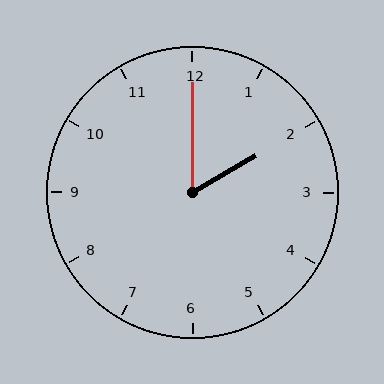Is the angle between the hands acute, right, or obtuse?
It is acute.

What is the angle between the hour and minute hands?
Approximately 60 degrees.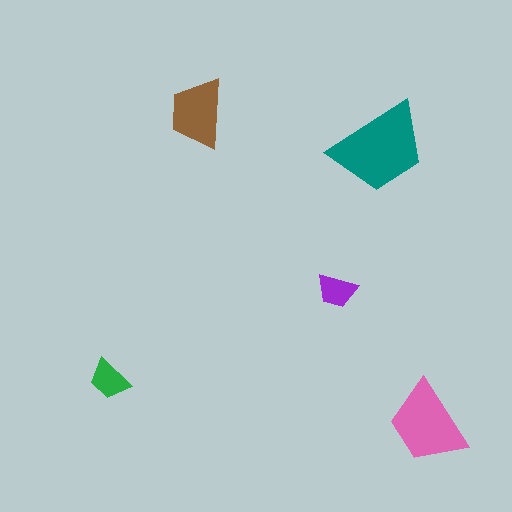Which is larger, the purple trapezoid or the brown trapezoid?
The brown one.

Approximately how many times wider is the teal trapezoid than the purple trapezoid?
About 2.5 times wider.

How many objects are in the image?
There are 5 objects in the image.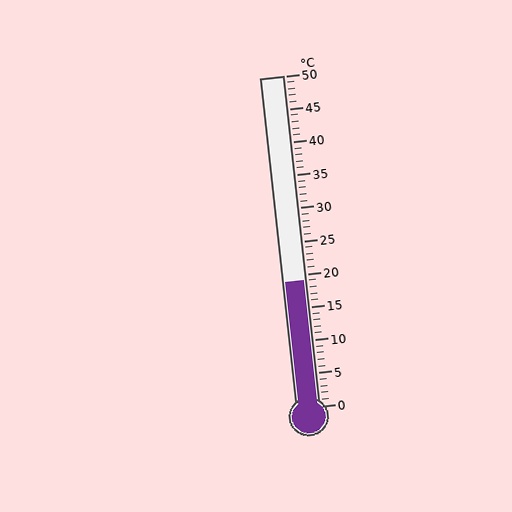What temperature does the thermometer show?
The thermometer shows approximately 19°C.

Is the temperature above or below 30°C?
The temperature is below 30°C.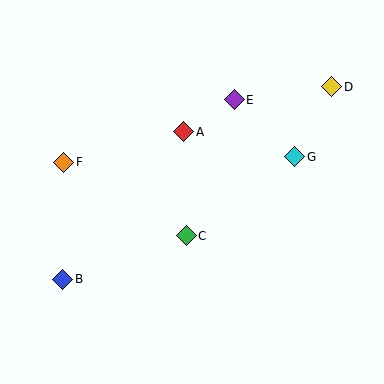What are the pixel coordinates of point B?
Point B is at (63, 279).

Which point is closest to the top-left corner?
Point F is closest to the top-left corner.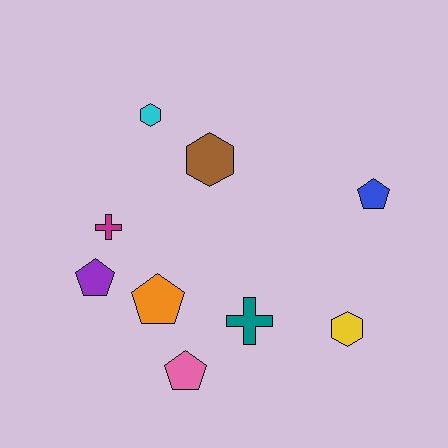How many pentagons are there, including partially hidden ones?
There are 4 pentagons.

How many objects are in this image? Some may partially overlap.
There are 9 objects.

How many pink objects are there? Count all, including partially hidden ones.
There is 1 pink object.